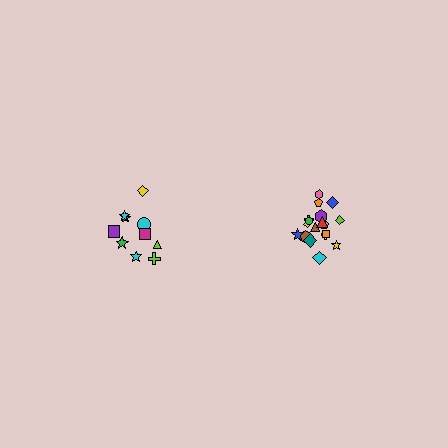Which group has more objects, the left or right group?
The right group.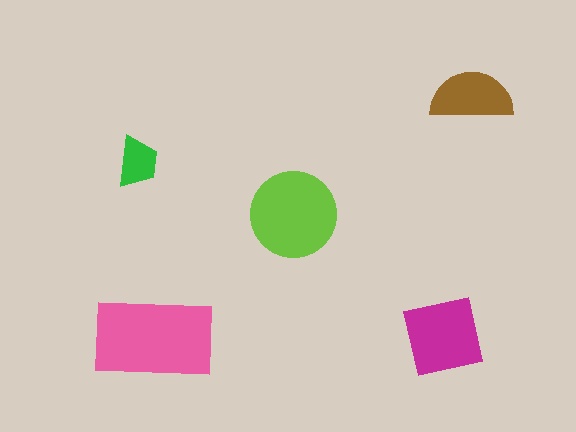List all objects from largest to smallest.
The pink rectangle, the lime circle, the magenta square, the brown semicircle, the green trapezoid.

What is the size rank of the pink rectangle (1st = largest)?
1st.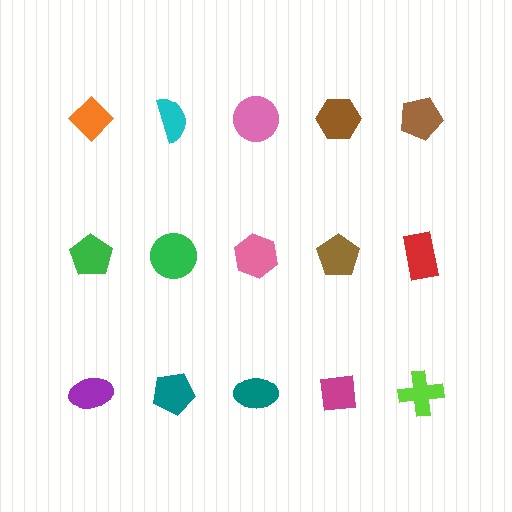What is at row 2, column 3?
A pink hexagon.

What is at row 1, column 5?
A brown pentagon.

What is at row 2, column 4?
A brown pentagon.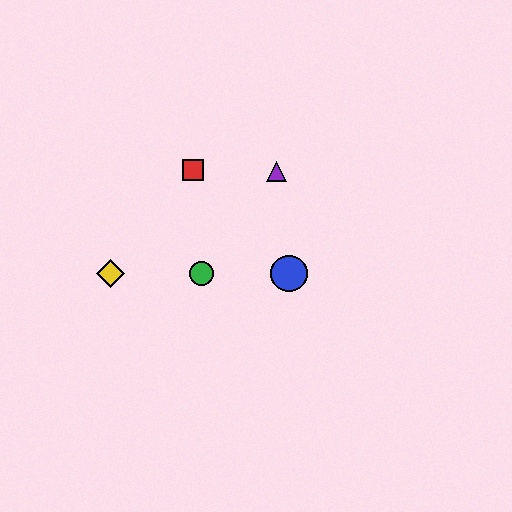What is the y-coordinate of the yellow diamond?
The yellow diamond is at y≈274.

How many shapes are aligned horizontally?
3 shapes (the blue circle, the green circle, the yellow diamond) are aligned horizontally.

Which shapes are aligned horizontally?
The blue circle, the green circle, the yellow diamond are aligned horizontally.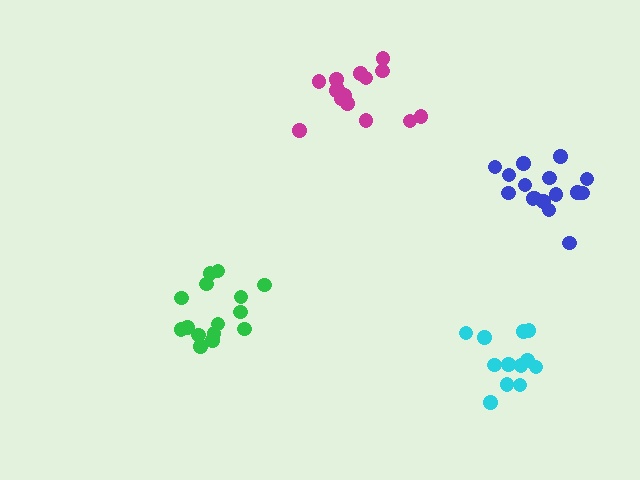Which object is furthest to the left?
The green cluster is leftmost.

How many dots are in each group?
Group 1: 15 dots, Group 2: 16 dots, Group 3: 15 dots, Group 4: 12 dots (58 total).